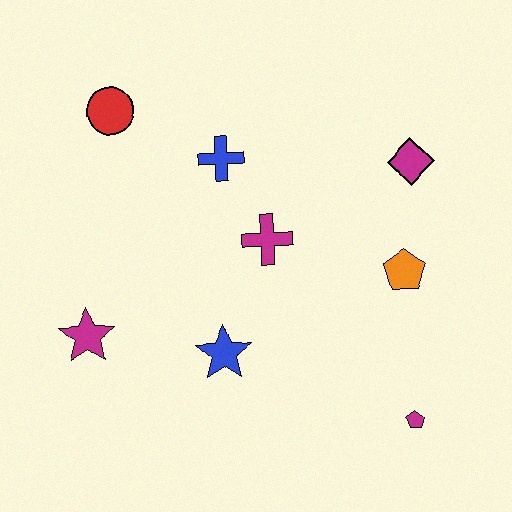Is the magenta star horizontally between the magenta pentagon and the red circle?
No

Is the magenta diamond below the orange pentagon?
No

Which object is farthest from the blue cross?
The magenta pentagon is farthest from the blue cross.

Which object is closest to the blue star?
The magenta cross is closest to the blue star.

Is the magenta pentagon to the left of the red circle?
No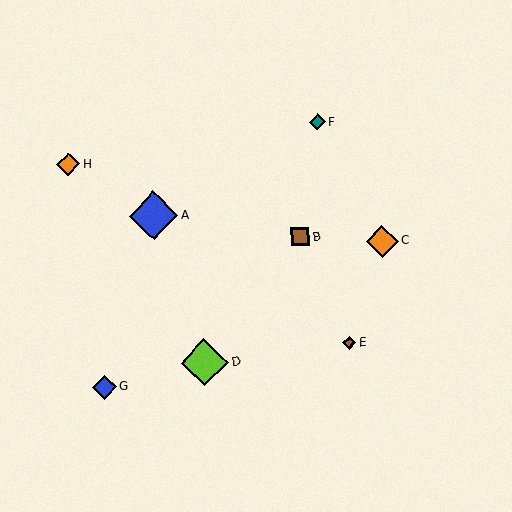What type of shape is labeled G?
Shape G is a blue diamond.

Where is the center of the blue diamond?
The center of the blue diamond is at (105, 387).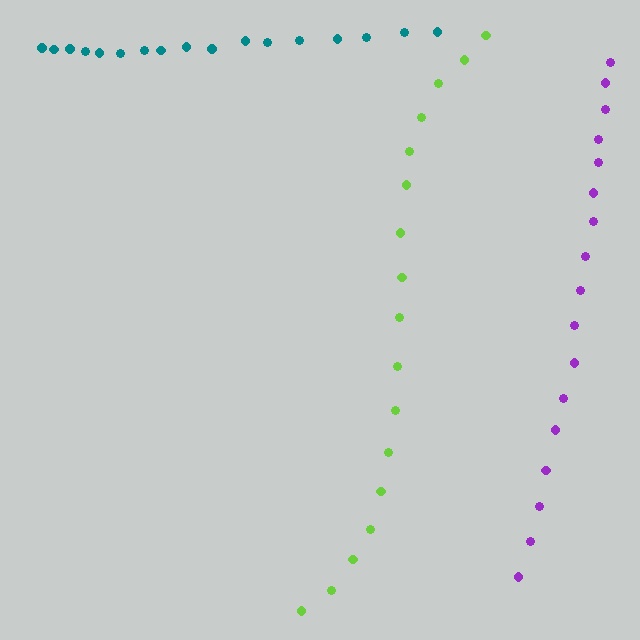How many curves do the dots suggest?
There are 3 distinct paths.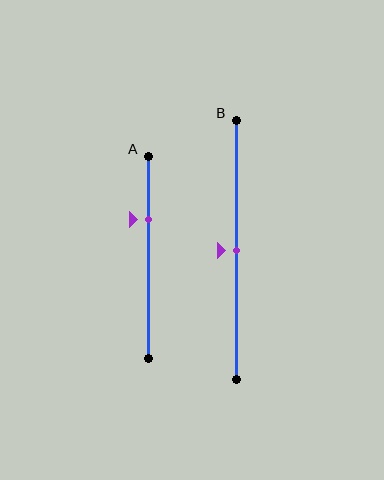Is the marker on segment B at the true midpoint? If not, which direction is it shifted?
Yes, the marker on segment B is at the true midpoint.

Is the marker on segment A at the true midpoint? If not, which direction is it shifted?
No, the marker on segment A is shifted upward by about 19% of the segment length.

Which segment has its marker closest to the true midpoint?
Segment B has its marker closest to the true midpoint.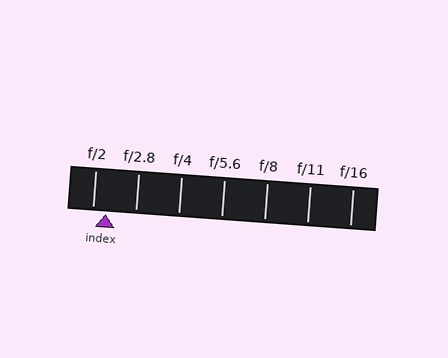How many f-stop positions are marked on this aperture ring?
There are 7 f-stop positions marked.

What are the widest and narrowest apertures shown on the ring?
The widest aperture shown is f/2 and the narrowest is f/16.